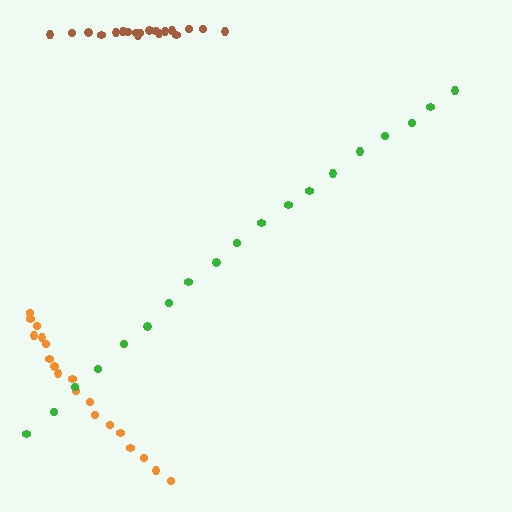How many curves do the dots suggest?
There are 3 distinct paths.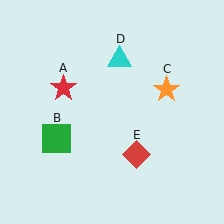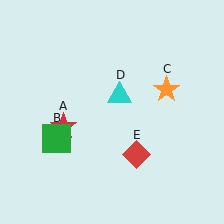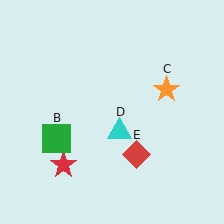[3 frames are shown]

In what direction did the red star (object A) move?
The red star (object A) moved down.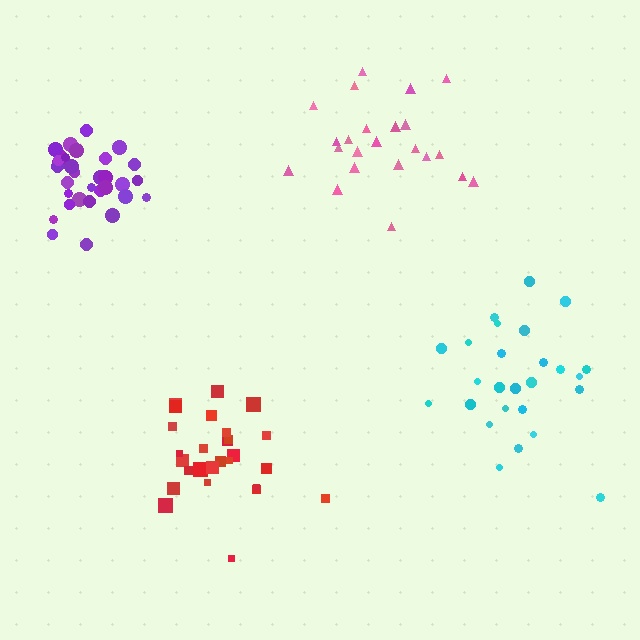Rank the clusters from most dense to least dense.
purple, red, pink, cyan.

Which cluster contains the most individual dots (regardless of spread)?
Purple (33).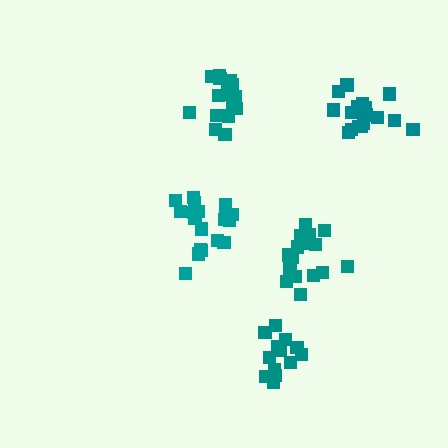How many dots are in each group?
Group 1: 18 dots, Group 2: 19 dots, Group 3: 18 dots, Group 4: 13 dots, Group 5: 18 dots (86 total).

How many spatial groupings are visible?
There are 5 spatial groupings.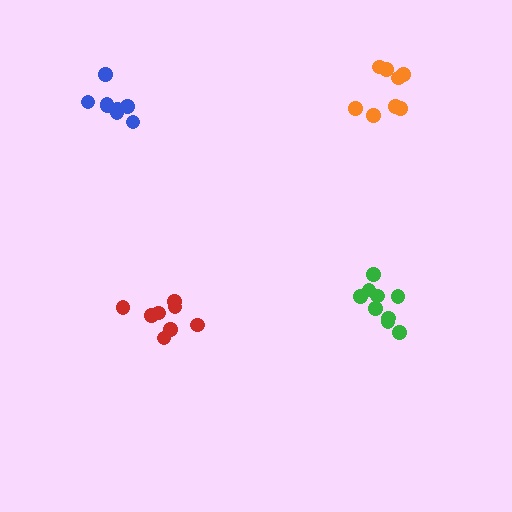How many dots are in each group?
Group 1: 8 dots, Group 2: 8 dots, Group 3: 9 dots, Group 4: 8 dots (33 total).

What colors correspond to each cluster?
The clusters are colored: red, blue, green, orange.